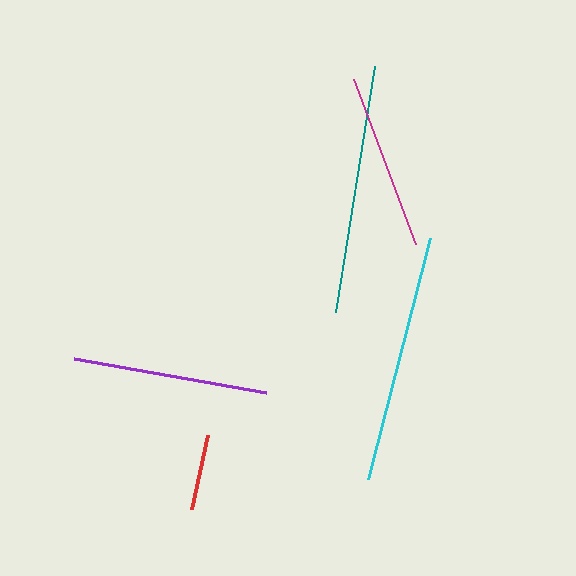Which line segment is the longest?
The cyan line is the longest at approximately 249 pixels.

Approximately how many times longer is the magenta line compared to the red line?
The magenta line is approximately 2.3 times the length of the red line.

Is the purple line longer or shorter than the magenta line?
The purple line is longer than the magenta line.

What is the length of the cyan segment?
The cyan segment is approximately 249 pixels long.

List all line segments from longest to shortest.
From longest to shortest: cyan, teal, purple, magenta, red.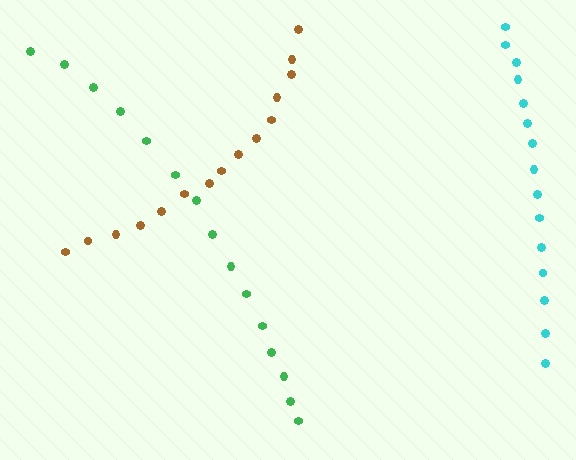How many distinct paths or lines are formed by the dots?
There are 3 distinct paths.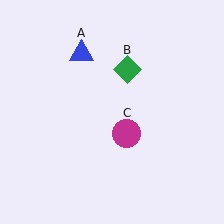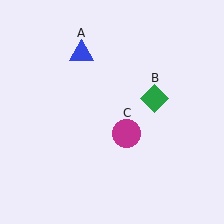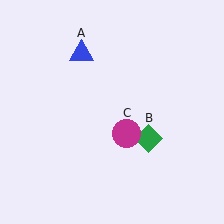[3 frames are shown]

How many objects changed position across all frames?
1 object changed position: green diamond (object B).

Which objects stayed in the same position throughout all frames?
Blue triangle (object A) and magenta circle (object C) remained stationary.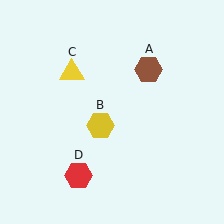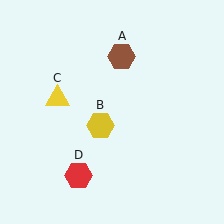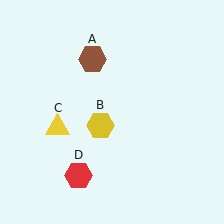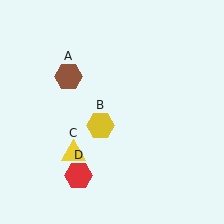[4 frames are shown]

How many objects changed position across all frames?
2 objects changed position: brown hexagon (object A), yellow triangle (object C).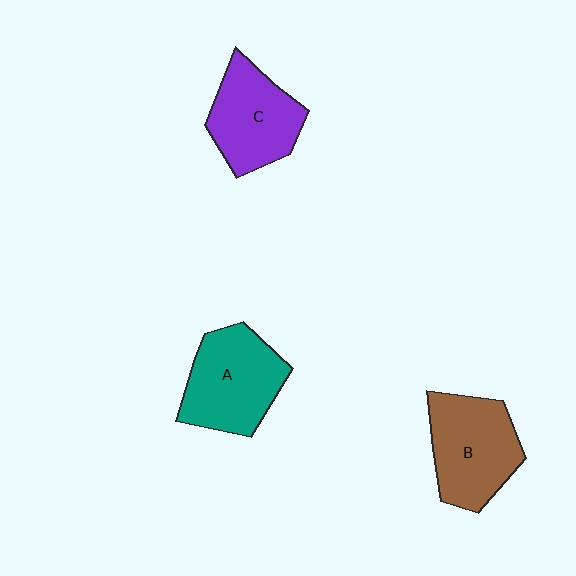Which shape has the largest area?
Shape A (teal).